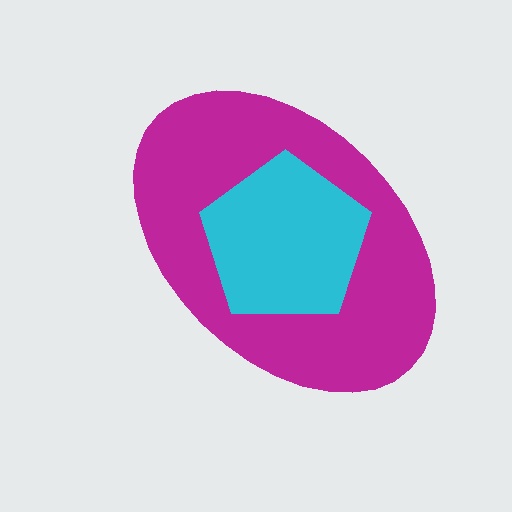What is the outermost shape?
The magenta ellipse.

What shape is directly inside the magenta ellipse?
The cyan pentagon.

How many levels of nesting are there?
2.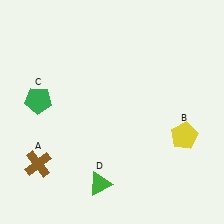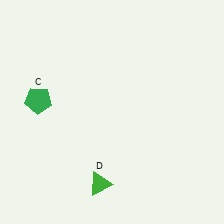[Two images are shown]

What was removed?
The brown cross (A), the yellow pentagon (B) were removed in Image 2.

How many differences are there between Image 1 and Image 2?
There are 2 differences between the two images.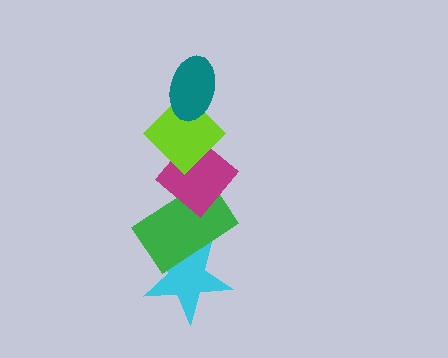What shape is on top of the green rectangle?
The magenta diamond is on top of the green rectangle.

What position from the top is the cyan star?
The cyan star is 5th from the top.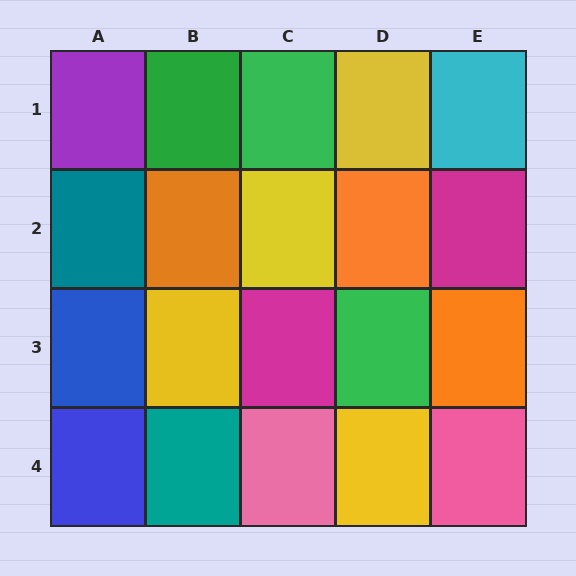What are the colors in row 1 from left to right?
Purple, green, green, yellow, cyan.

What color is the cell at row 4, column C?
Pink.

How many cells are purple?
1 cell is purple.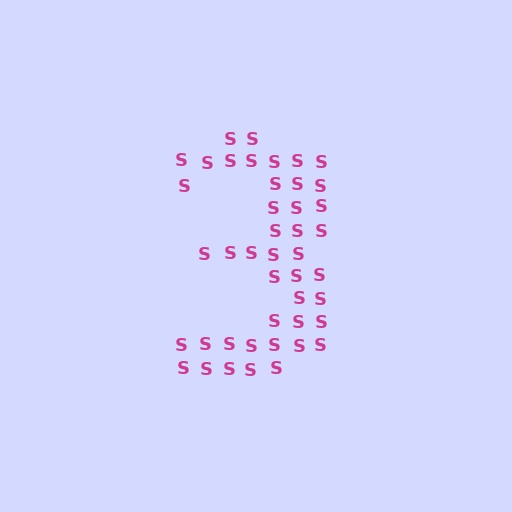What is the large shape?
The large shape is the digit 3.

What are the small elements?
The small elements are letter S's.